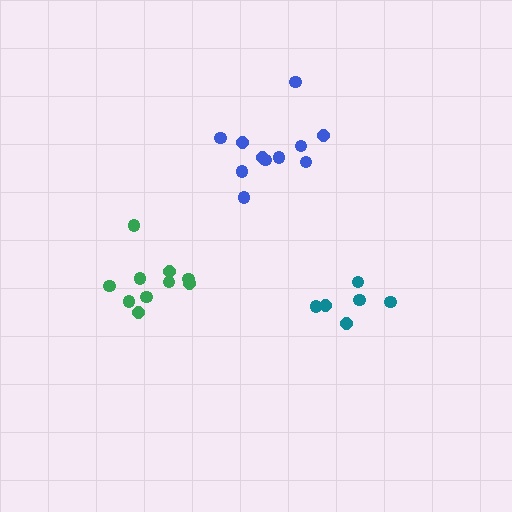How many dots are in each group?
Group 1: 6 dots, Group 2: 11 dots, Group 3: 11 dots (28 total).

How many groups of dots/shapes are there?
There are 3 groups.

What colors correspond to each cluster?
The clusters are colored: teal, green, blue.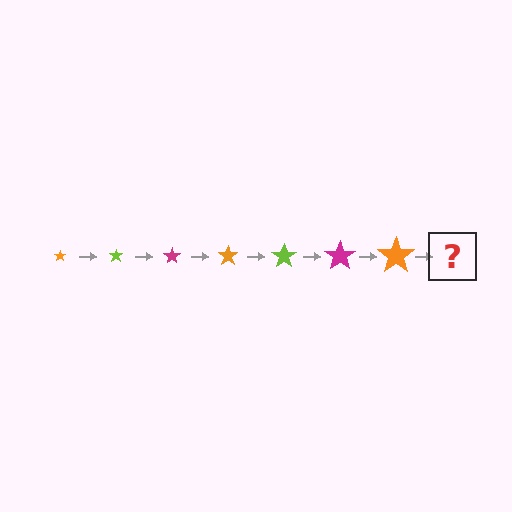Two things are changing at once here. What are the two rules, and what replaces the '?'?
The two rules are that the star grows larger each step and the color cycles through orange, lime, and magenta. The '?' should be a lime star, larger than the previous one.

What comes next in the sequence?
The next element should be a lime star, larger than the previous one.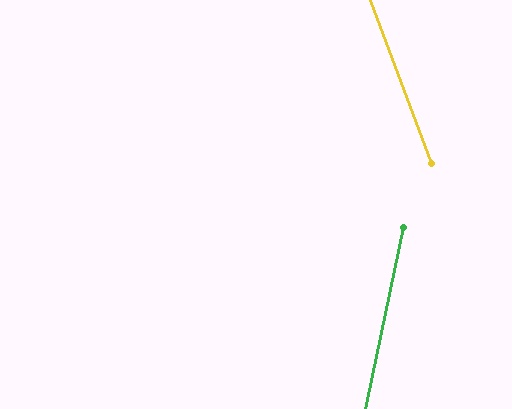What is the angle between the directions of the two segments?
Approximately 32 degrees.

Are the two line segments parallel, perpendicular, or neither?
Neither parallel nor perpendicular — they differ by about 32°.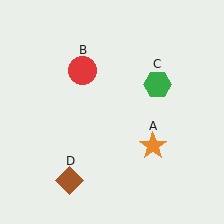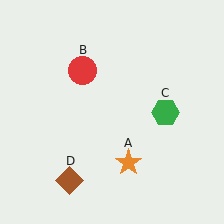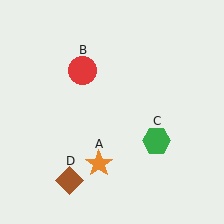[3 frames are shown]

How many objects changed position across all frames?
2 objects changed position: orange star (object A), green hexagon (object C).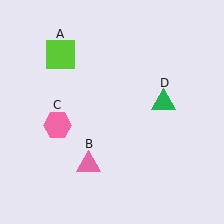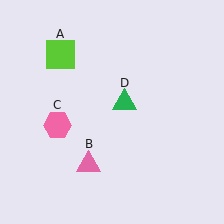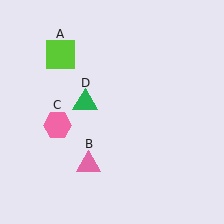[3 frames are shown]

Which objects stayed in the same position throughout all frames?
Lime square (object A) and pink triangle (object B) and pink hexagon (object C) remained stationary.